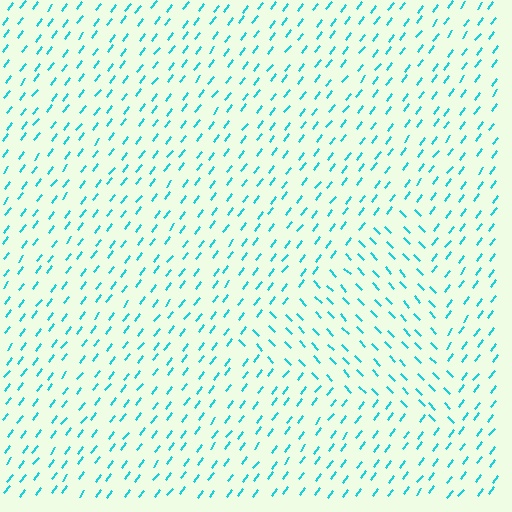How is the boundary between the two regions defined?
The boundary is defined purely by a change in line orientation (approximately 80 degrees difference). All lines are the same color and thickness.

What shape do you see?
I see a triangle.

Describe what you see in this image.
The image is filled with small cyan line segments. A triangle region in the image has lines oriented differently from the surrounding lines, creating a visible texture boundary.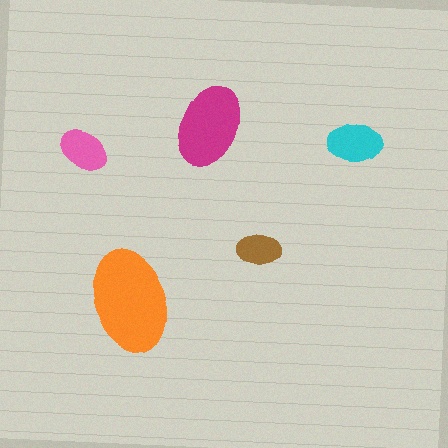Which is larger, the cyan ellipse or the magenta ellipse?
The magenta one.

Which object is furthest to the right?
The cyan ellipse is rightmost.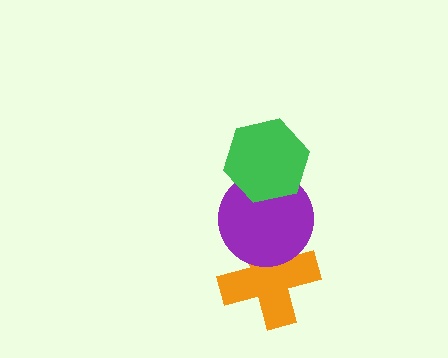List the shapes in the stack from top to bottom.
From top to bottom: the green hexagon, the purple circle, the orange cross.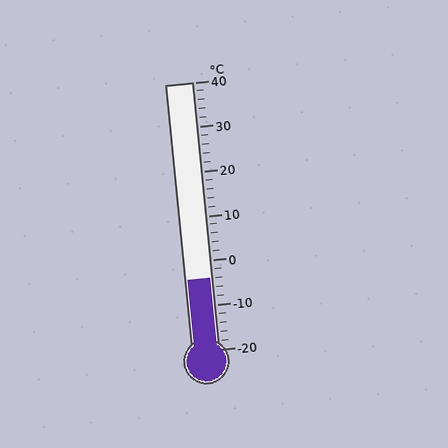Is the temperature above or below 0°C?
The temperature is below 0°C.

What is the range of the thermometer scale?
The thermometer scale ranges from -20°C to 40°C.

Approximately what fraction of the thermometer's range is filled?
The thermometer is filled to approximately 25% of its range.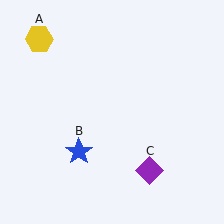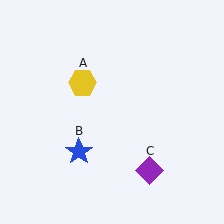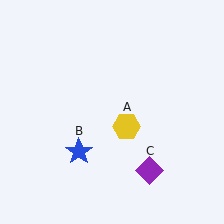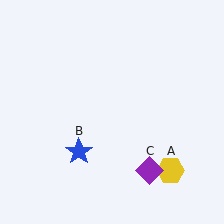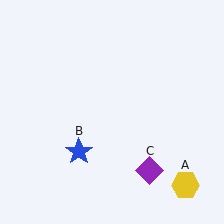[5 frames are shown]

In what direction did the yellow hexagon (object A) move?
The yellow hexagon (object A) moved down and to the right.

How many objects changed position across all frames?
1 object changed position: yellow hexagon (object A).